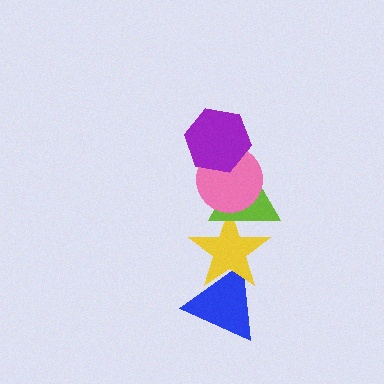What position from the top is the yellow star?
The yellow star is 4th from the top.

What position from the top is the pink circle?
The pink circle is 2nd from the top.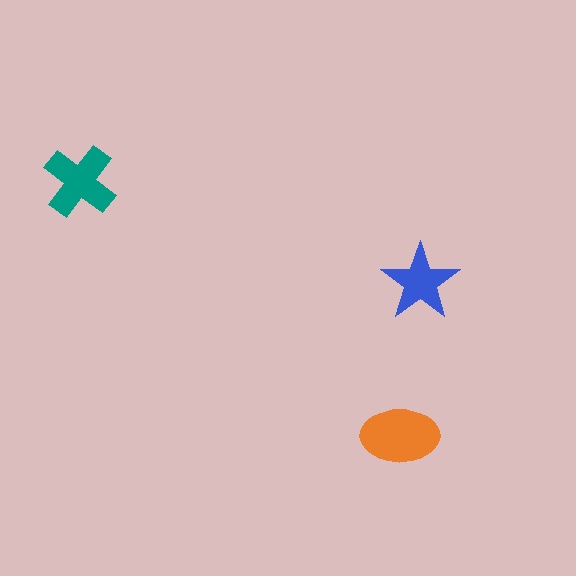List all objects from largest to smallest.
The orange ellipse, the teal cross, the blue star.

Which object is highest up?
The teal cross is topmost.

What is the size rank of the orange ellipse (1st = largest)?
1st.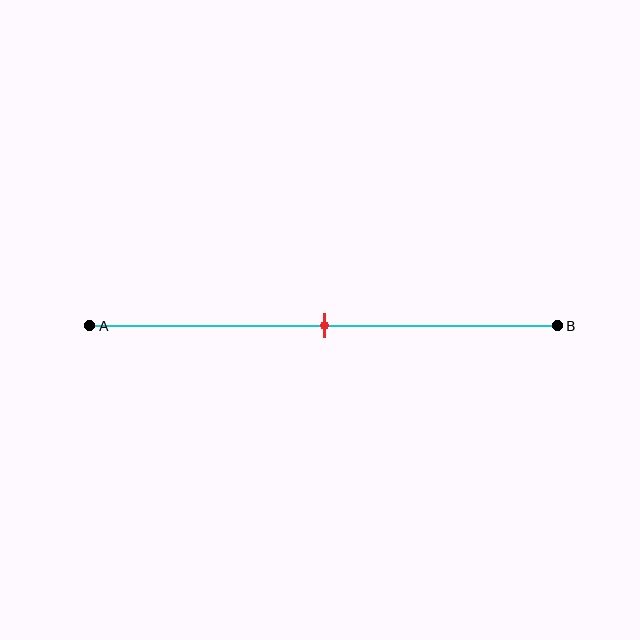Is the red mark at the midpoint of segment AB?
Yes, the mark is approximately at the midpoint.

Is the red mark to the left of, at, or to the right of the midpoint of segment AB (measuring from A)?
The red mark is approximately at the midpoint of segment AB.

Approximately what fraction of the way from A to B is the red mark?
The red mark is approximately 50% of the way from A to B.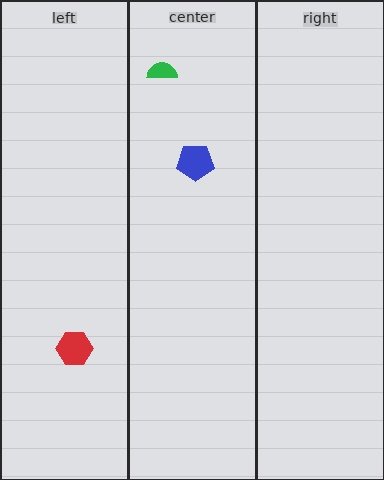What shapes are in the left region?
The red hexagon.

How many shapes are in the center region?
2.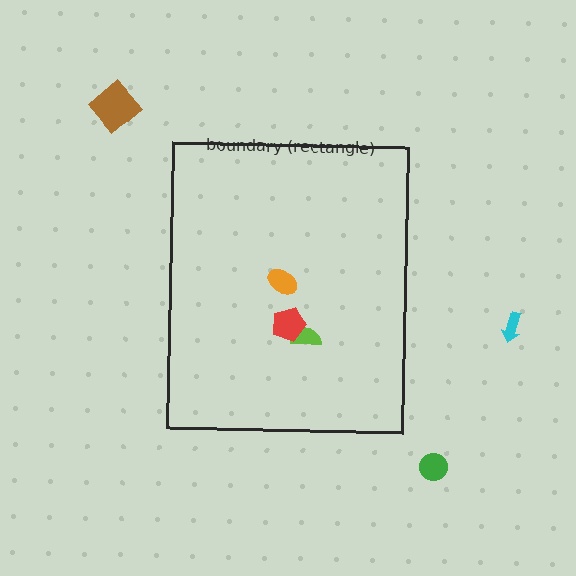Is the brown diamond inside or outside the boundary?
Outside.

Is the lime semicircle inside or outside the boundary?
Inside.